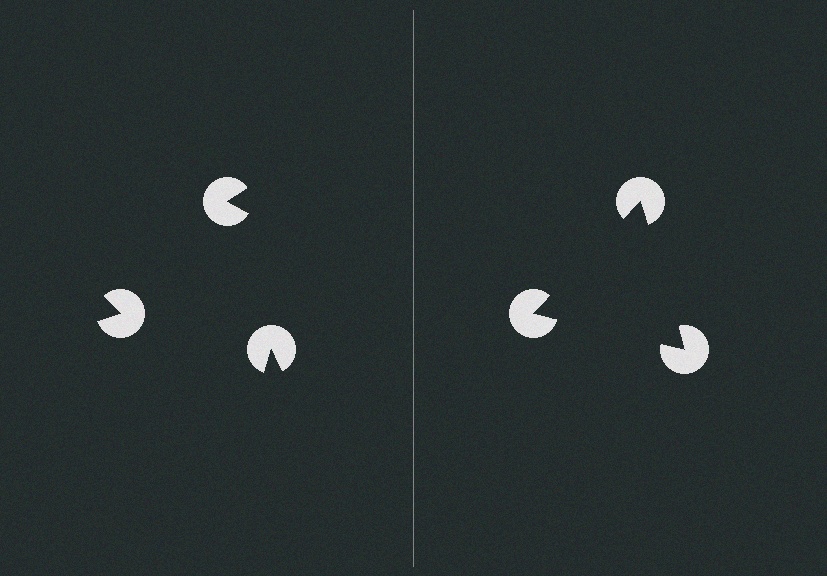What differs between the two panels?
The pac-man discs are positioned identically on both sides; only the wedge orientations differ. On the right they align to a triangle; on the left they are misaligned.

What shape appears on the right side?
An illusory triangle.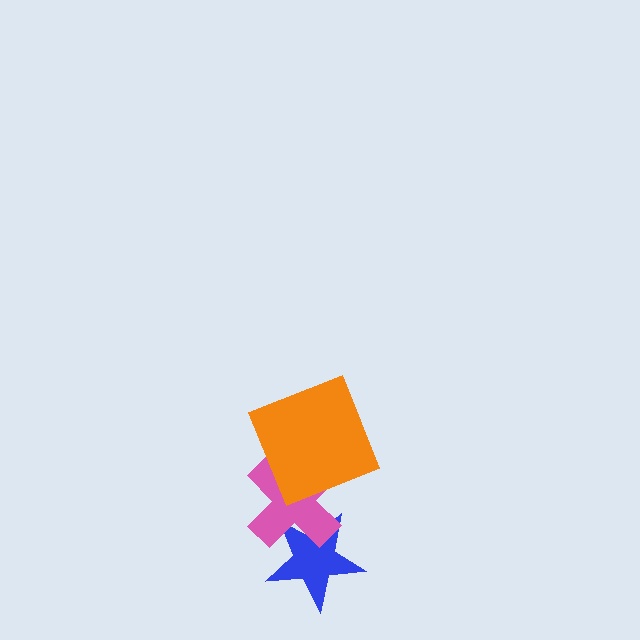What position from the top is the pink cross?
The pink cross is 2nd from the top.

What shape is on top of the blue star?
The pink cross is on top of the blue star.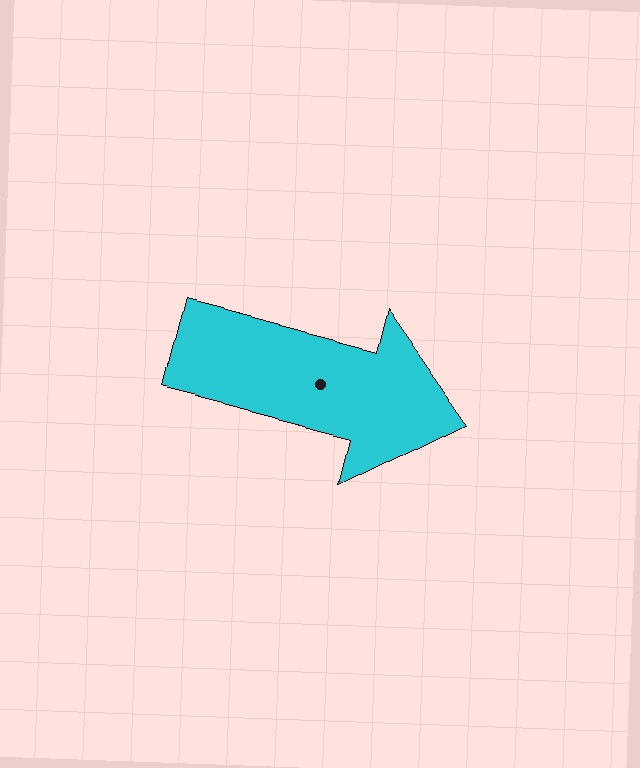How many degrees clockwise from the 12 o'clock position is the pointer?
Approximately 104 degrees.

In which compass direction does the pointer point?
East.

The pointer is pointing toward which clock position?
Roughly 3 o'clock.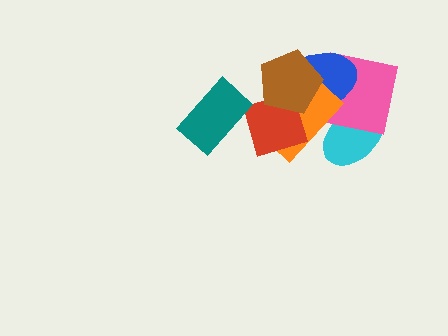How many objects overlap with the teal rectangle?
1 object overlaps with the teal rectangle.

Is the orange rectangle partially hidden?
Yes, it is partially covered by another shape.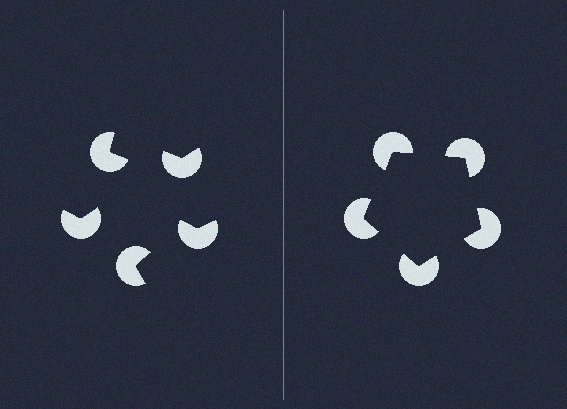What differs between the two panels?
The pac-man discs are positioned identically on both sides; only the wedge orientations differ. On the right they align to a pentagon; on the left they are misaligned.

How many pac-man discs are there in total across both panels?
10 — 5 on each side.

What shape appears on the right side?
An illusory pentagon.